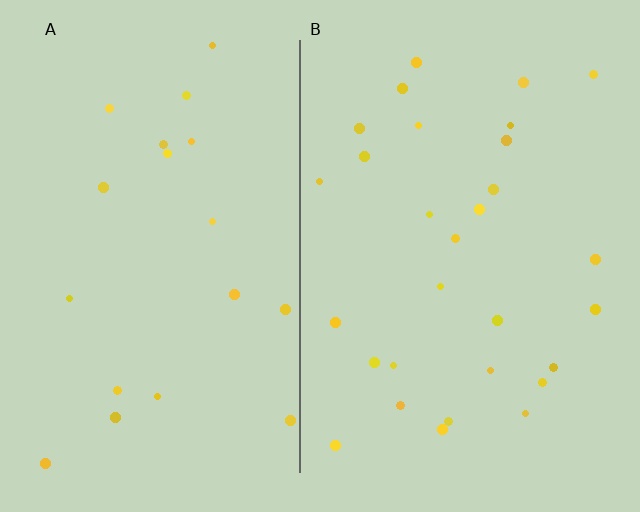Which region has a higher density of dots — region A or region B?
B (the right).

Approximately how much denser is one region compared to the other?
Approximately 1.6× — region B over region A.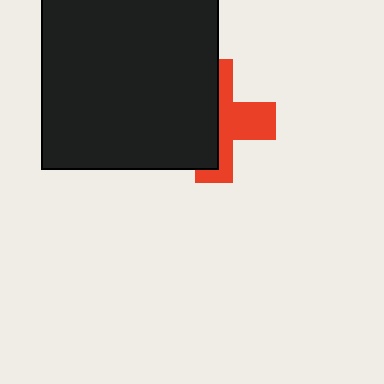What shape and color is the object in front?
The object in front is a black square.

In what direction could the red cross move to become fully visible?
The red cross could move right. That would shift it out from behind the black square entirely.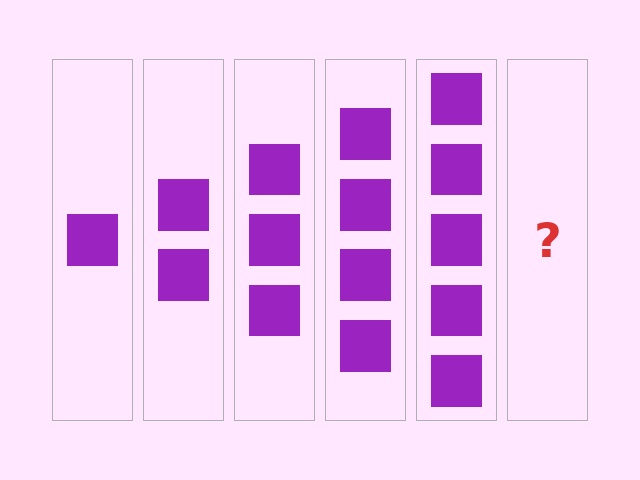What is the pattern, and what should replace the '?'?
The pattern is that each step adds one more square. The '?' should be 6 squares.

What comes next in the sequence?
The next element should be 6 squares.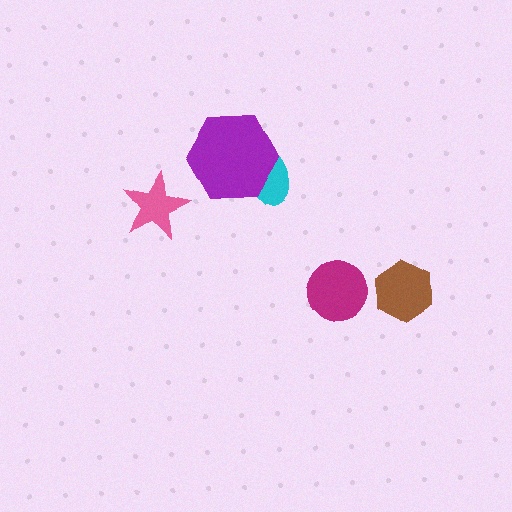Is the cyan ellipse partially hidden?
Yes, it is partially covered by another shape.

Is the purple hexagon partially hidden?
No, no other shape covers it.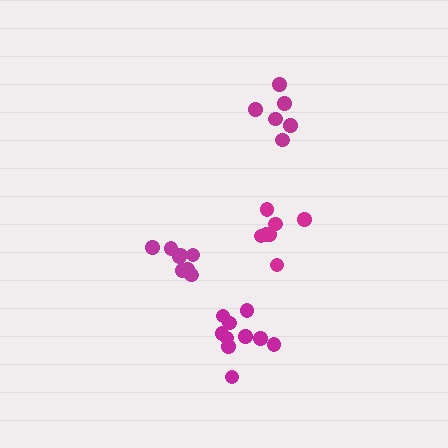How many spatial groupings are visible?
There are 4 spatial groupings.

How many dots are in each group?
Group 1: 9 dots, Group 2: 10 dots, Group 3: 6 dots, Group 4: 7 dots (32 total).